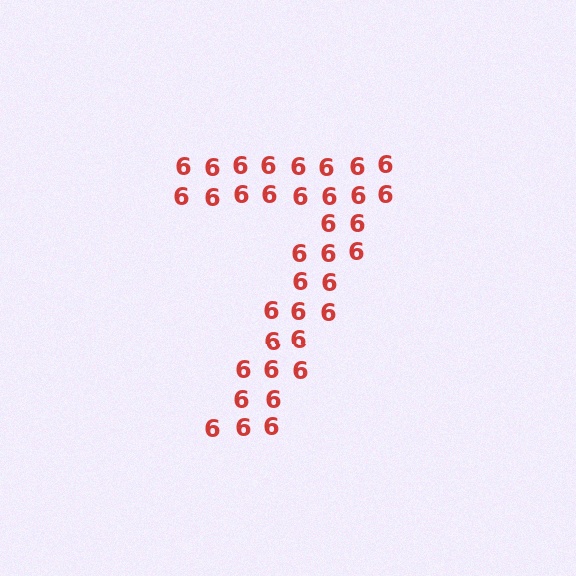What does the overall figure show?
The overall figure shows the digit 7.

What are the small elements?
The small elements are digit 6's.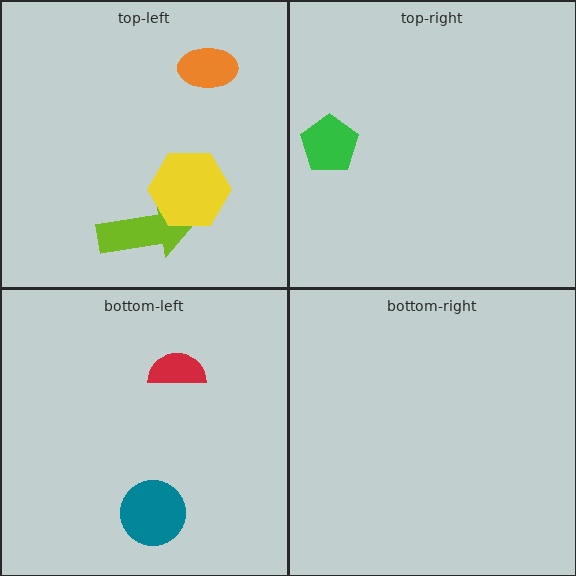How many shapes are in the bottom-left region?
2.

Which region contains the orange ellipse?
The top-left region.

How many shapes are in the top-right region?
1.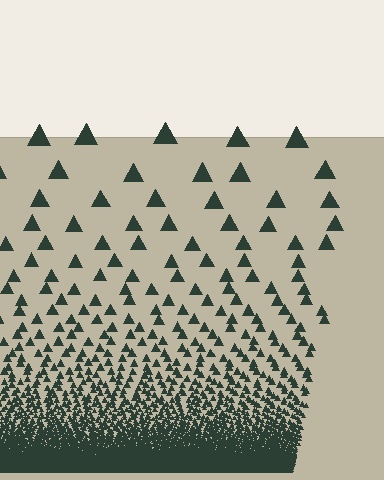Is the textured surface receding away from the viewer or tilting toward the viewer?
The surface appears to tilt toward the viewer. Texture elements get larger and sparser toward the top.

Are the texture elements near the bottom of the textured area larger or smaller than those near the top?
Smaller. The gradient is inverted — elements near the bottom are smaller and denser.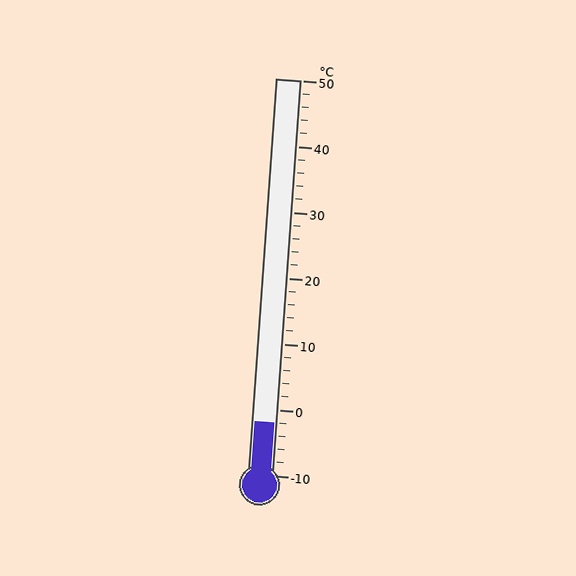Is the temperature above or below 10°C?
The temperature is below 10°C.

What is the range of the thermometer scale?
The thermometer scale ranges from -10°C to 50°C.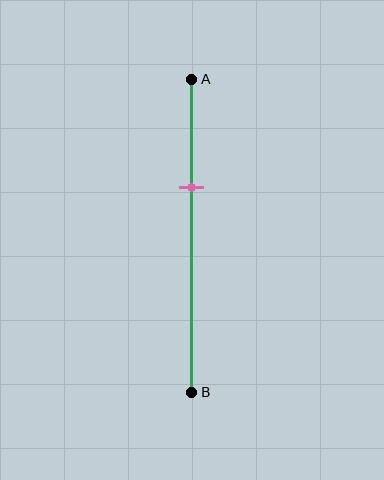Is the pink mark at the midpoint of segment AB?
No, the mark is at about 35% from A, not at the 50% midpoint.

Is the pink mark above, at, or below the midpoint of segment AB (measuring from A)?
The pink mark is above the midpoint of segment AB.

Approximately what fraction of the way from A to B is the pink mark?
The pink mark is approximately 35% of the way from A to B.